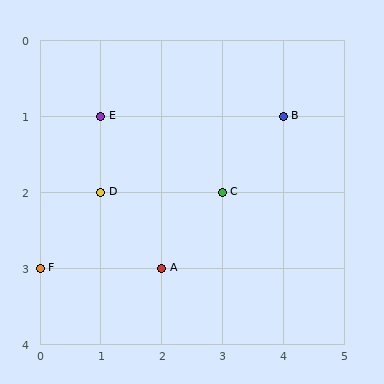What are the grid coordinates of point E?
Point E is at grid coordinates (1, 1).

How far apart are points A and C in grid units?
Points A and C are 1 column and 1 row apart (about 1.4 grid units diagonally).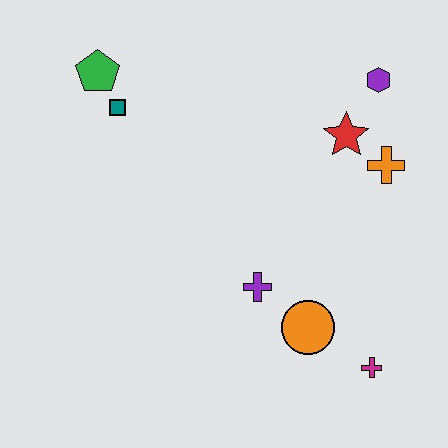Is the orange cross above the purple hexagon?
No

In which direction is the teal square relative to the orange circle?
The teal square is above the orange circle.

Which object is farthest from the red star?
The green pentagon is farthest from the red star.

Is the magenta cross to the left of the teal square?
No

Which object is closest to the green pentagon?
The teal square is closest to the green pentagon.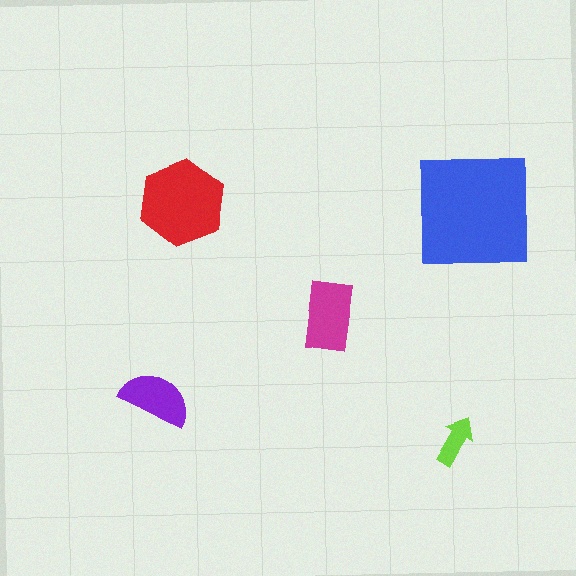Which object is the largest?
The blue square.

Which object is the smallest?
The lime arrow.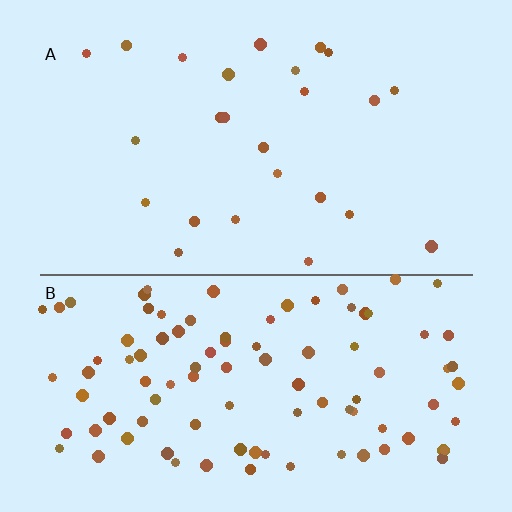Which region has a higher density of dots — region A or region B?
B (the bottom).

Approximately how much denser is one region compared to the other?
Approximately 3.9× — region B over region A.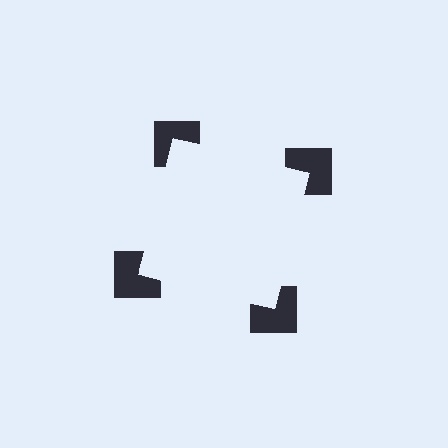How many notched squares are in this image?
There are 4 — one at each vertex of the illusory square.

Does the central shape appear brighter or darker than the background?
It typically appears slightly brighter than the background, even though no actual brightness change is drawn.